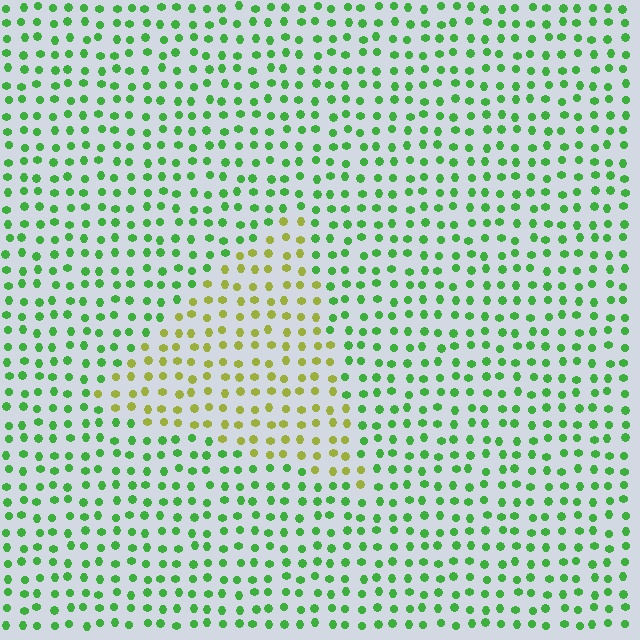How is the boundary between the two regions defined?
The boundary is defined purely by a slight shift in hue (about 49 degrees). Spacing, size, and orientation are identical on both sides.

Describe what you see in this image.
The image is filled with small green elements in a uniform arrangement. A triangle-shaped region is visible where the elements are tinted to a slightly different hue, forming a subtle color boundary.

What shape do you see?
I see a triangle.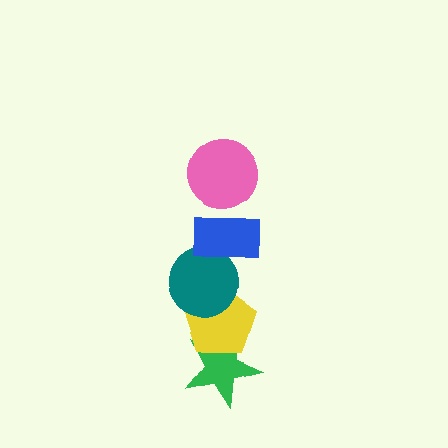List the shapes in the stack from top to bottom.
From top to bottom: the pink circle, the blue rectangle, the teal circle, the yellow pentagon, the green star.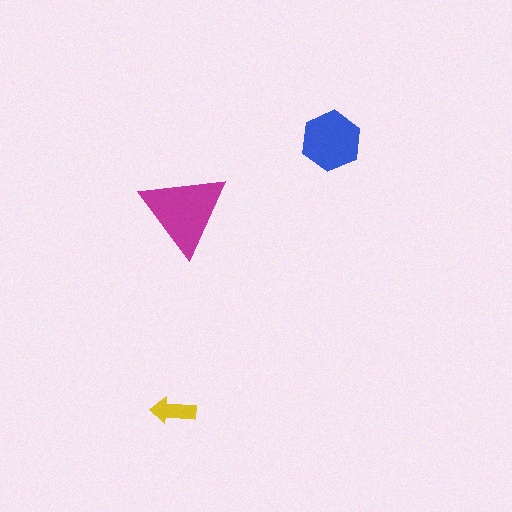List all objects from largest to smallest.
The magenta triangle, the blue hexagon, the yellow arrow.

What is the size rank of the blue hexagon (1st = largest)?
2nd.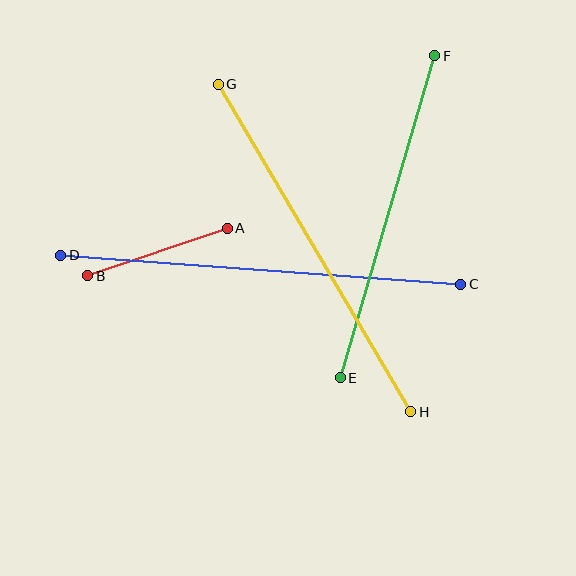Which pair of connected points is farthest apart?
Points C and D are farthest apart.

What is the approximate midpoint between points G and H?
The midpoint is at approximately (314, 248) pixels.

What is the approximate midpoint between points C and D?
The midpoint is at approximately (261, 270) pixels.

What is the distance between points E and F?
The distance is approximately 335 pixels.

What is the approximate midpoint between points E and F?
The midpoint is at approximately (388, 217) pixels.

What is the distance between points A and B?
The distance is approximately 147 pixels.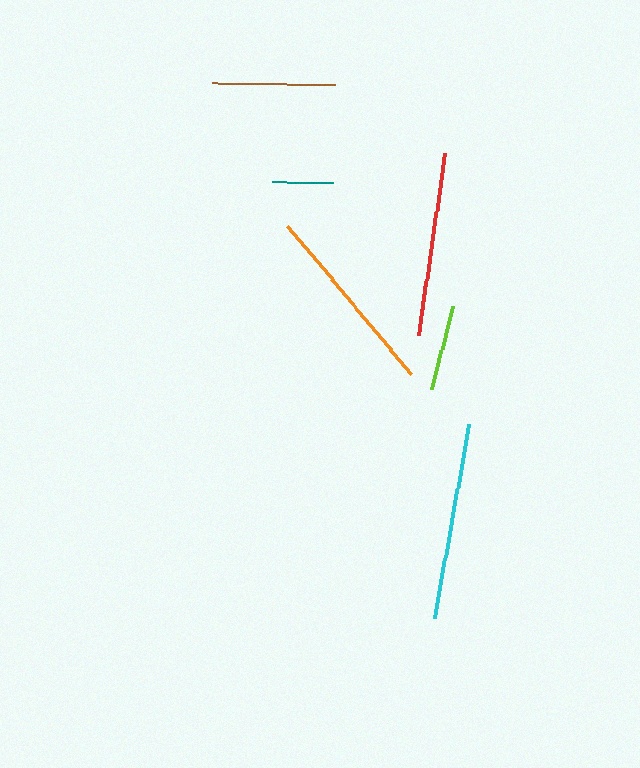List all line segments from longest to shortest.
From longest to shortest: cyan, orange, red, brown, lime, teal.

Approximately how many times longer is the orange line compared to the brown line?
The orange line is approximately 1.6 times the length of the brown line.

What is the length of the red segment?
The red segment is approximately 184 pixels long.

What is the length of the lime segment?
The lime segment is approximately 85 pixels long.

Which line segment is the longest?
The cyan line is the longest at approximately 197 pixels.